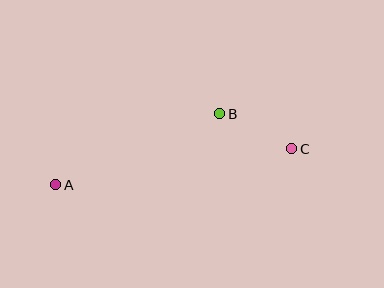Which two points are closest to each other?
Points B and C are closest to each other.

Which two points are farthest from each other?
Points A and C are farthest from each other.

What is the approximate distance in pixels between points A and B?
The distance between A and B is approximately 179 pixels.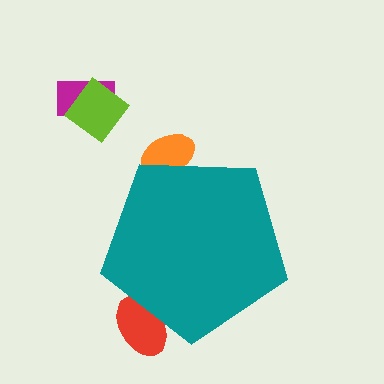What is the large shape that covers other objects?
A teal pentagon.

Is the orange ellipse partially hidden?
Yes, the orange ellipse is partially hidden behind the teal pentagon.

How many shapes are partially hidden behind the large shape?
2 shapes are partially hidden.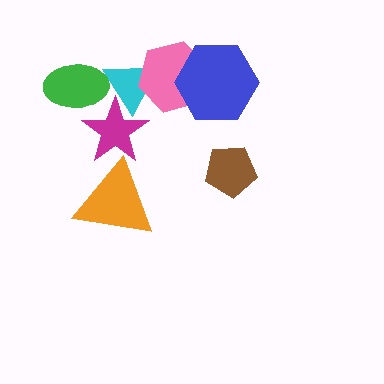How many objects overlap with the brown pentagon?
0 objects overlap with the brown pentagon.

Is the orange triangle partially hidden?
No, no other shape covers it.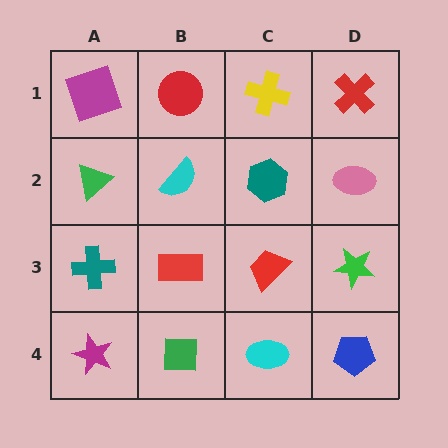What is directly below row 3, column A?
A magenta star.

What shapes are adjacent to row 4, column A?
A teal cross (row 3, column A), a green square (row 4, column B).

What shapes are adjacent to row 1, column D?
A pink ellipse (row 2, column D), a yellow cross (row 1, column C).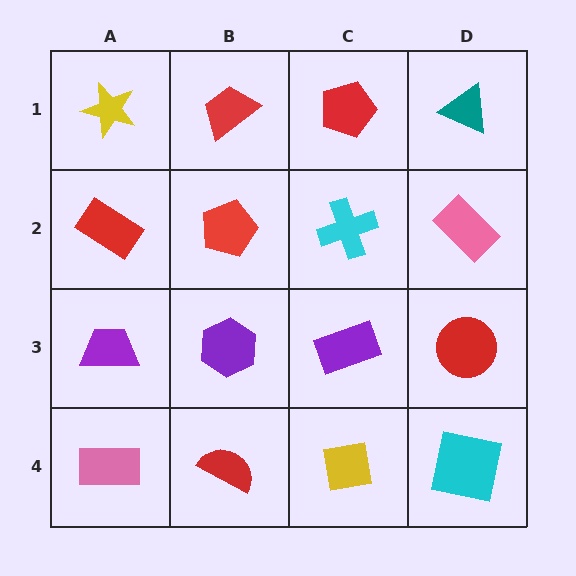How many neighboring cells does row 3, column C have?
4.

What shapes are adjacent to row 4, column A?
A purple trapezoid (row 3, column A), a red semicircle (row 4, column B).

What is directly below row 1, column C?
A cyan cross.